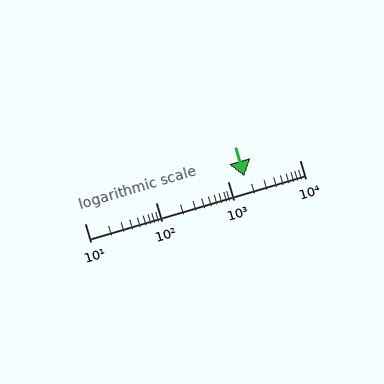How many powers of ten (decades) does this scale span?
The scale spans 3 decades, from 10 to 10000.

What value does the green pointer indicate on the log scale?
The pointer indicates approximately 1700.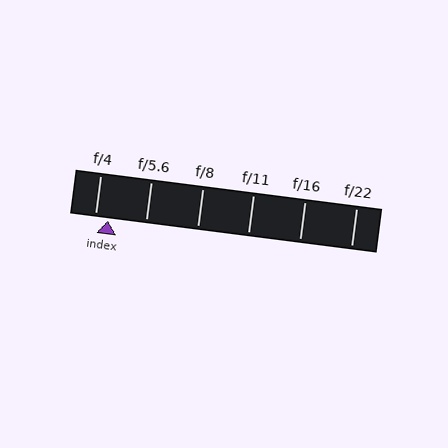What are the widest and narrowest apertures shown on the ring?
The widest aperture shown is f/4 and the narrowest is f/22.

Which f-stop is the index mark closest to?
The index mark is closest to f/4.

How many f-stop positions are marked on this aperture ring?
There are 6 f-stop positions marked.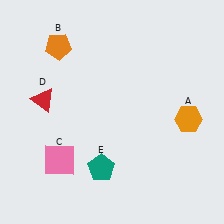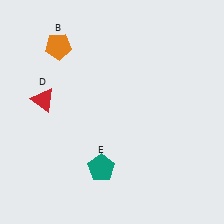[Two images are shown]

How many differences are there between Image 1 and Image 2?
There are 2 differences between the two images.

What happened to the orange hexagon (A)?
The orange hexagon (A) was removed in Image 2. It was in the bottom-right area of Image 1.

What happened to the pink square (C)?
The pink square (C) was removed in Image 2. It was in the bottom-left area of Image 1.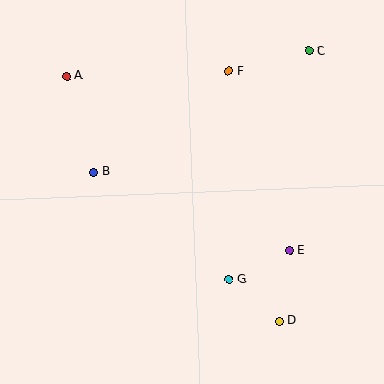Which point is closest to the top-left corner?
Point A is closest to the top-left corner.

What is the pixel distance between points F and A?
The distance between F and A is 163 pixels.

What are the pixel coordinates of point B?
Point B is at (94, 172).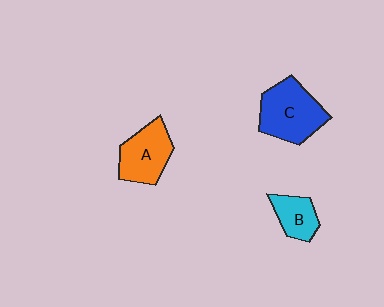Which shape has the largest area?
Shape C (blue).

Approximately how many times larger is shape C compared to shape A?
Approximately 1.3 times.